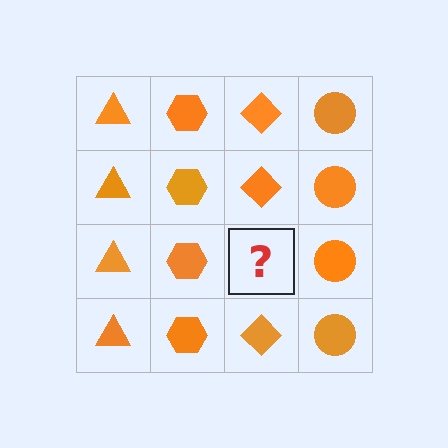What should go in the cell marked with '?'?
The missing cell should contain an orange diamond.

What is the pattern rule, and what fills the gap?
The rule is that each column has a consistent shape. The gap should be filled with an orange diamond.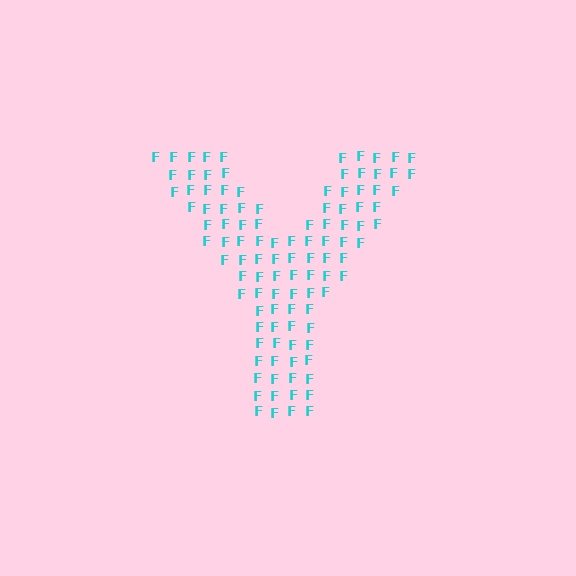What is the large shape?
The large shape is the letter Y.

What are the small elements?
The small elements are letter F's.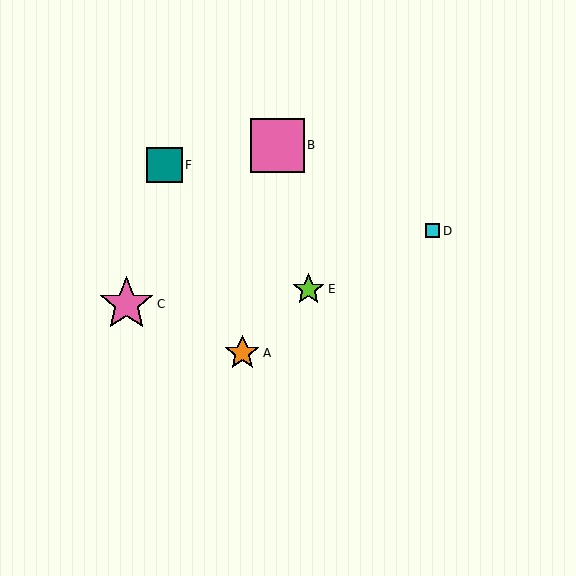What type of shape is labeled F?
Shape F is a teal square.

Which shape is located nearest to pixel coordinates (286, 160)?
The pink square (labeled B) at (277, 145) is nearest to that location.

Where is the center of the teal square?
The center of the teal square is at (164, 165).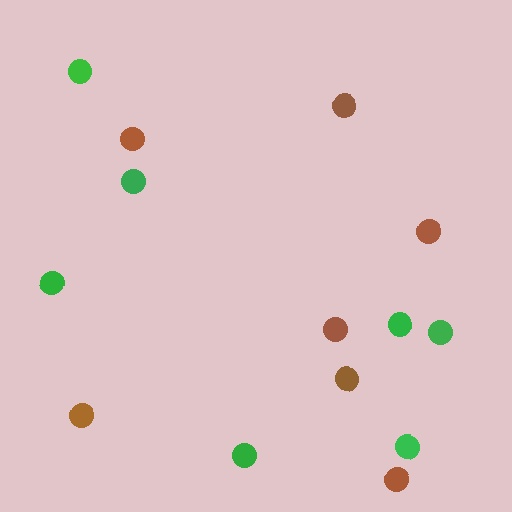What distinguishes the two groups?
There are 2 groups: one group of green circles (7) and one group of brown circles (7).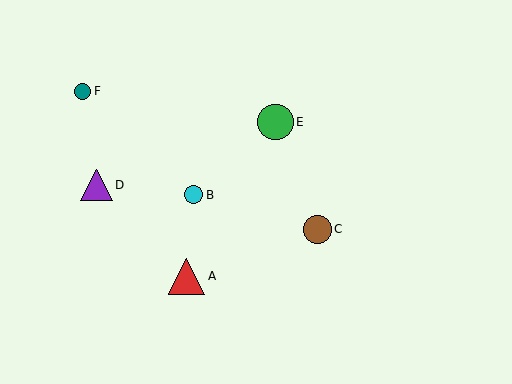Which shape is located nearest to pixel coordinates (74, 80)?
The teal circle (labeled F) at (83, 92) is nearest to that location.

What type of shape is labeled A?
Shape A is a red triangle.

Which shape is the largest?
The red triangle (labeled A) is the largest.